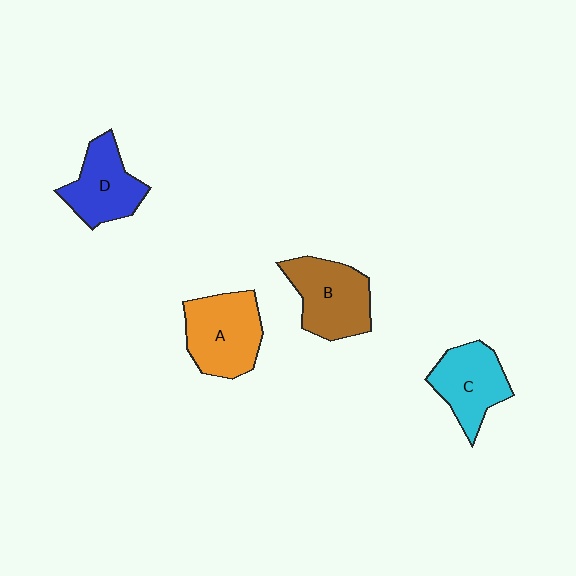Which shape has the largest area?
Shape A (orange).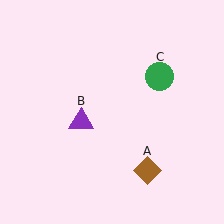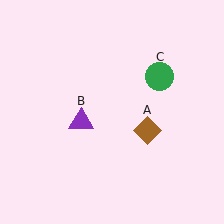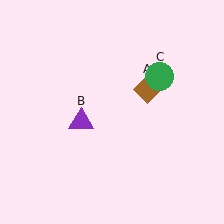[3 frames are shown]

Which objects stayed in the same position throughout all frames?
Purple triangle (object B) and green circle (object C) remained stationary.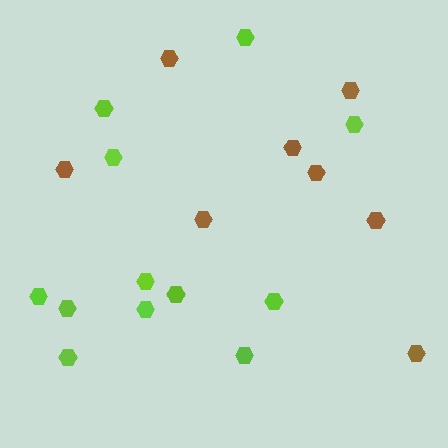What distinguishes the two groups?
There are 2 groups: one group of brown hexagons (8) and one group of lime hexagons (12).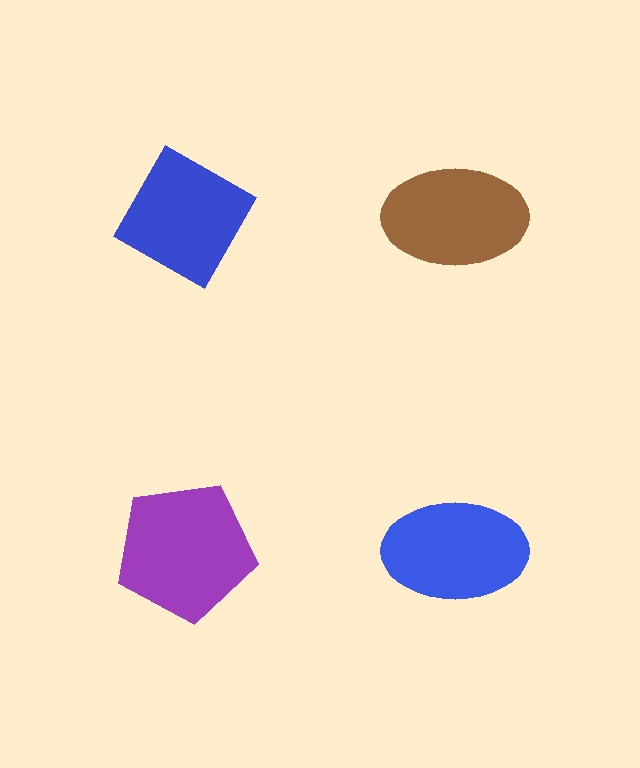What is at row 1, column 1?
A blue diamond.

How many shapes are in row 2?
2 shapes.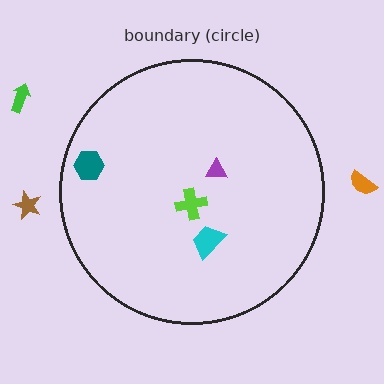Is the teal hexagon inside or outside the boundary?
Inside.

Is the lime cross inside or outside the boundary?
Inside.